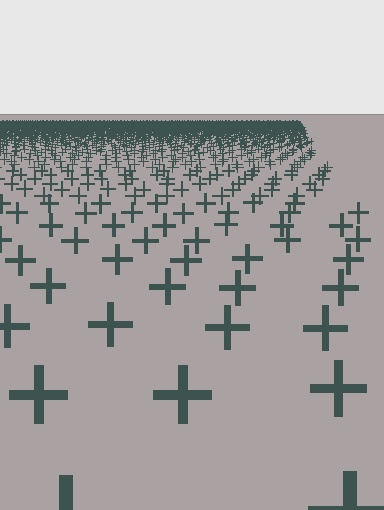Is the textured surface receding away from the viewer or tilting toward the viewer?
The surface is receding away from the viewer. Texture elements get smaller and denser toward the top.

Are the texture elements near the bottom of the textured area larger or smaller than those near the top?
Larger. Near the bottom, elements are closer to the viewer and appear at a bigger on-screen size.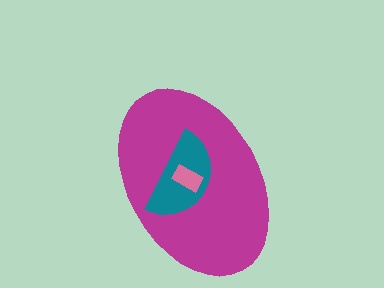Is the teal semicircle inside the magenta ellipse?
Yes.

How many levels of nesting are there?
3.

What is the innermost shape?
The pink rectangle.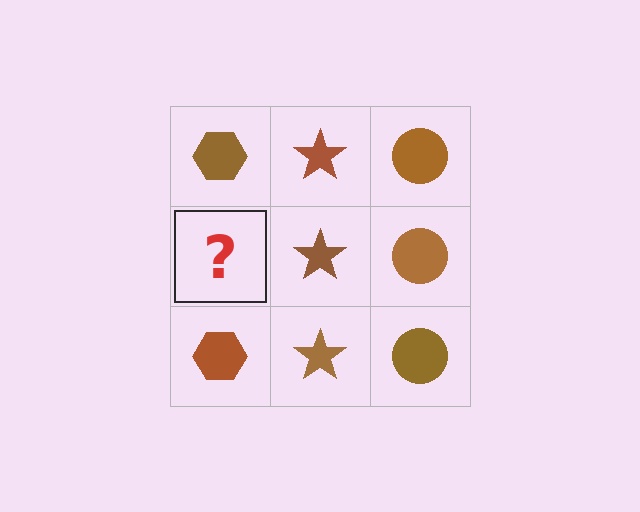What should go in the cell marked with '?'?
The missing cell should contain a brown hexagon.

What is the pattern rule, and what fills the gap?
The rule is that each column has a consistent shape. The gap should be filled with a brown hexagon.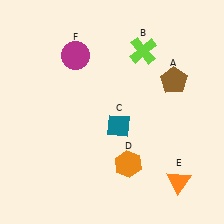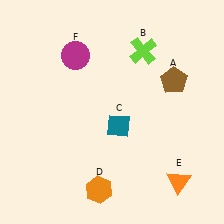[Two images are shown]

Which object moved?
The orange hexagon (D) moved left.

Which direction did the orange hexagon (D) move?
The orange hexagon (D) moved left.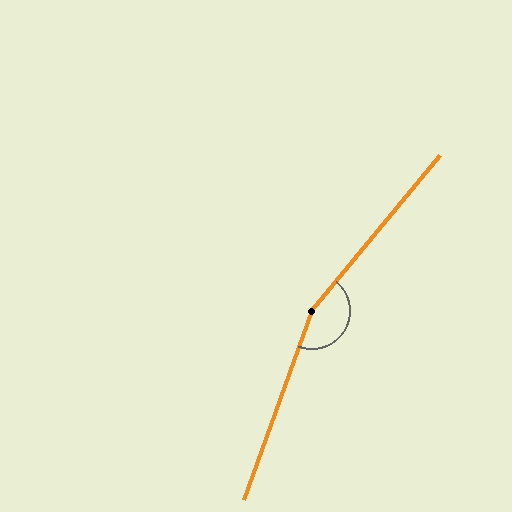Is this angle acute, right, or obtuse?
It is obtuse.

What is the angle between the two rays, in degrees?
Approximately 160 degrees.